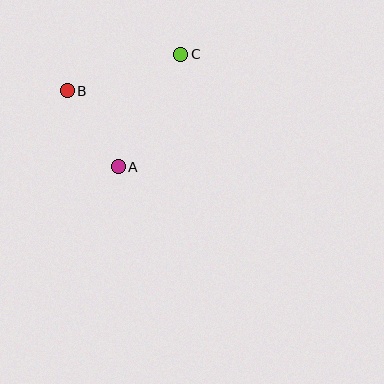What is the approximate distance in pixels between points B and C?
The distance between B and C is approximately 119 pixels.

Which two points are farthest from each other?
Points A and C are farthest from each other.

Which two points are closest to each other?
Points A and B are closest to each other.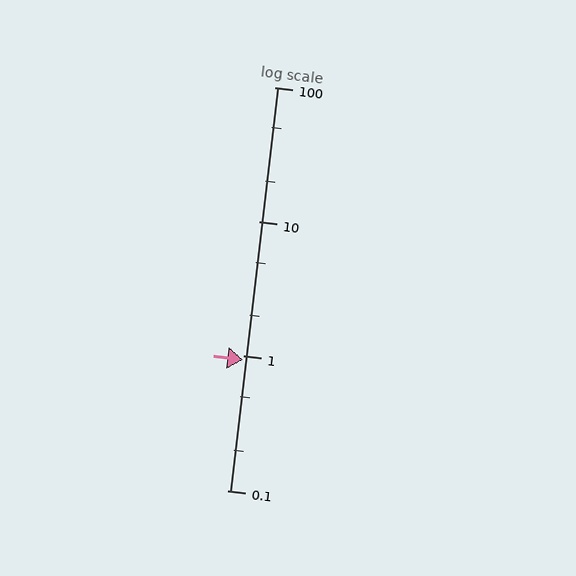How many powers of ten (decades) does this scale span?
The scale spans 3 decades, from 0.1 to 100.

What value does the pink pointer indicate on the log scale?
The pointer indicates approximately 0.93.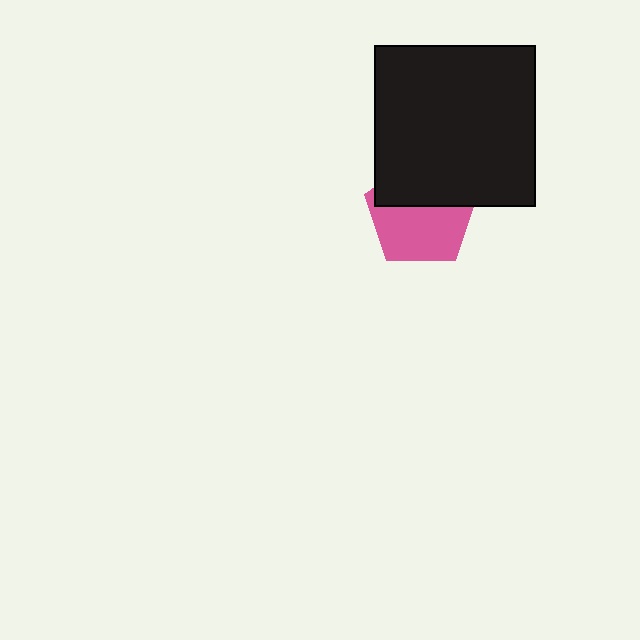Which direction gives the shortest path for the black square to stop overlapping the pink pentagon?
Moving up gives the shortest separation.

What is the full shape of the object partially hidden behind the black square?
The partially hidden object is a pink pentagon.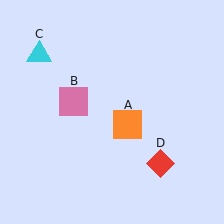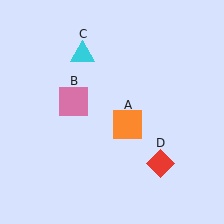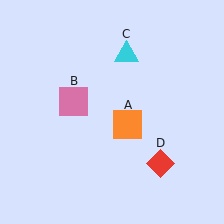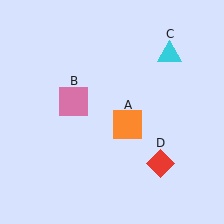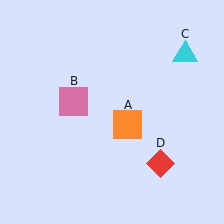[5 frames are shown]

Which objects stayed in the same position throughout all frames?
Orange square (object A) and pink square (object B) and red diamond (object D) remained stationary.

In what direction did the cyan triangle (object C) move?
The cyan triangle (object C) moved right.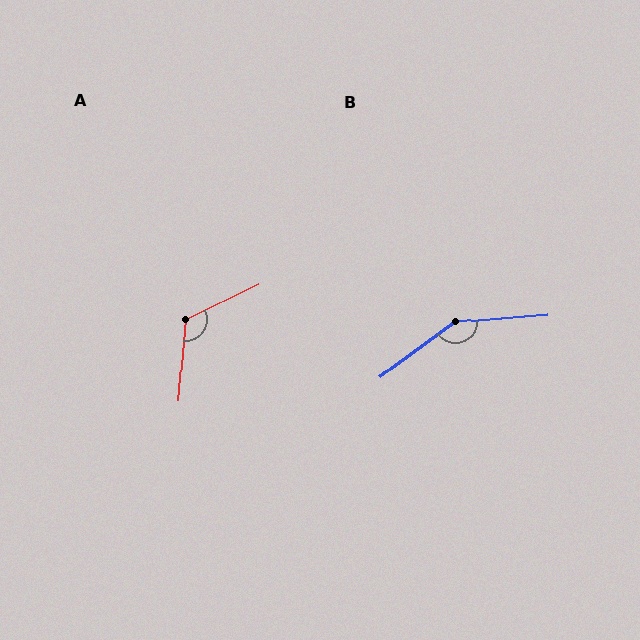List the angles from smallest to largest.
A (121°), B (148°).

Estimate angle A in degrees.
Approximately 121 degrees.